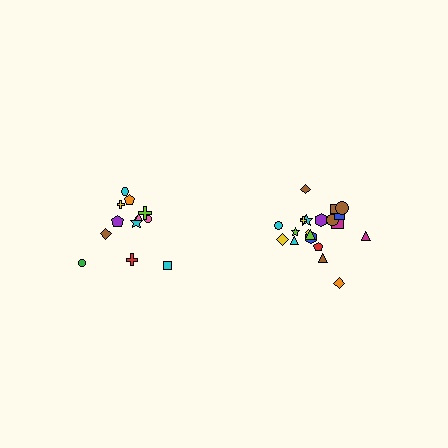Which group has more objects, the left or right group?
The right group.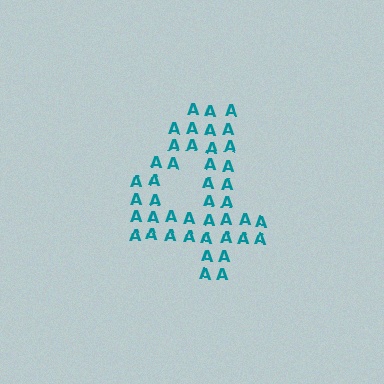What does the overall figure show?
The overall figure shows the digit 4.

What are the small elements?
The small elements are letter A's.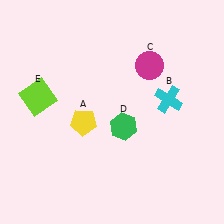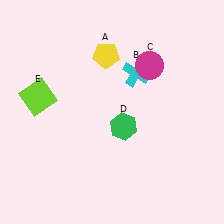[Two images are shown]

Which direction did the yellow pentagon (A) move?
The yellow pentagon (A) moved up.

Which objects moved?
The objects that moved are: the yellow pentagon (A), the cyan cross (B).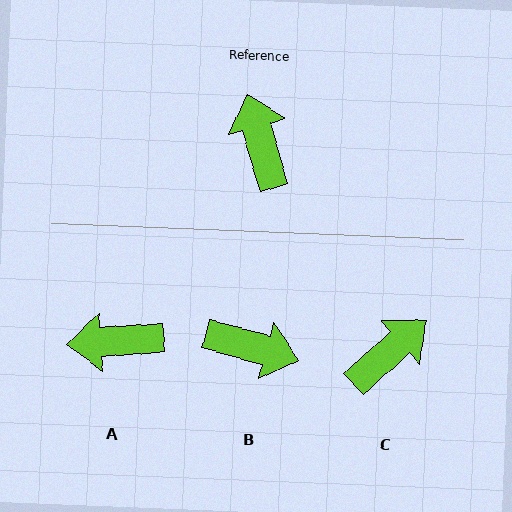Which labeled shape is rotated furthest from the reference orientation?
B, about 122 degrees away.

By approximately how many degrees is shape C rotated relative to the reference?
Approximately 64 degrees clockwise.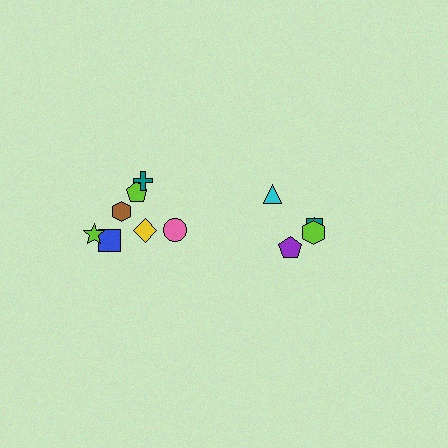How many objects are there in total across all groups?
There are 12 objects.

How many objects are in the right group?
There are 5 objects.